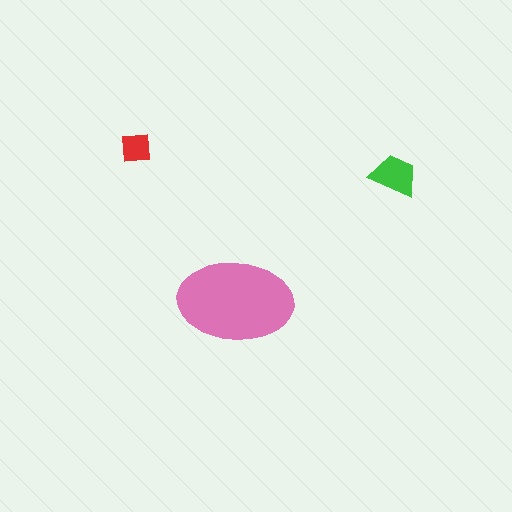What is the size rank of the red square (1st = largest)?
3rd.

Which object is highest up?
The red square is topmost.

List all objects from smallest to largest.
The red square, the green trapezoid, the pink ellipse.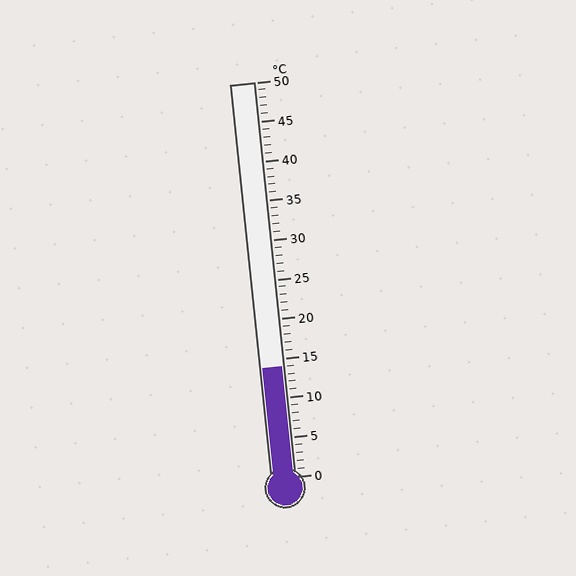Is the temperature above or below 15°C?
The temperature is below 15°C.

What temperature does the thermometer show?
The thermometer shows approximately 14°C.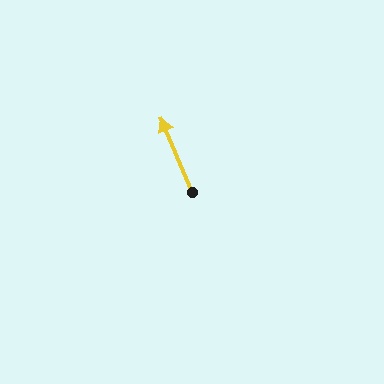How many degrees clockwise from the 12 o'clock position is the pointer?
Approximately 337 degrees.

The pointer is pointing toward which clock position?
Roughly 11 o'clock.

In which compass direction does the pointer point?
Northwest.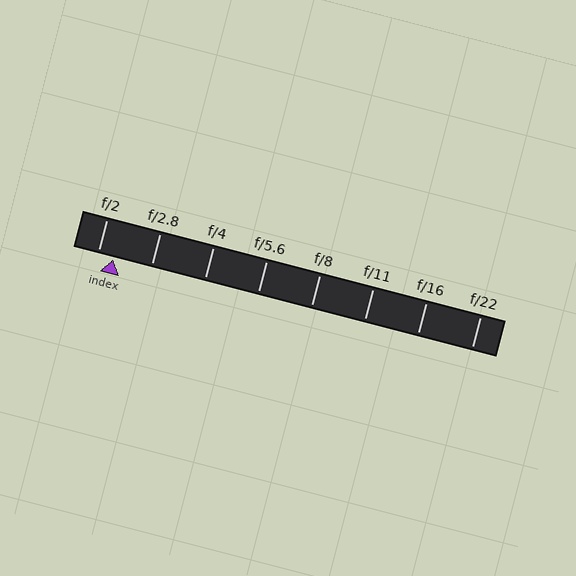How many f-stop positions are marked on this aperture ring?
There are 8 f-stop positions marked.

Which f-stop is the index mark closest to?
The index mark is closest to f/2.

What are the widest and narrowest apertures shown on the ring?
The widest aperture shown is f/2 and the narrowest is f/22.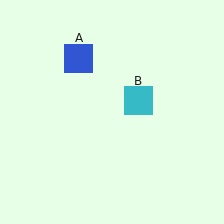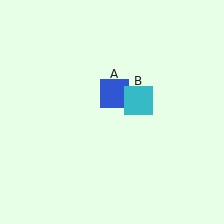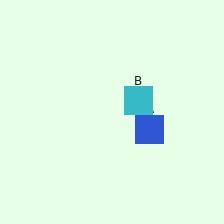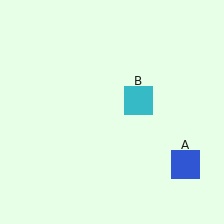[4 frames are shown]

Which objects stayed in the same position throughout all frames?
Cyan square (object B) remained stationary.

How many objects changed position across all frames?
1 object changed position: blue square (object A).